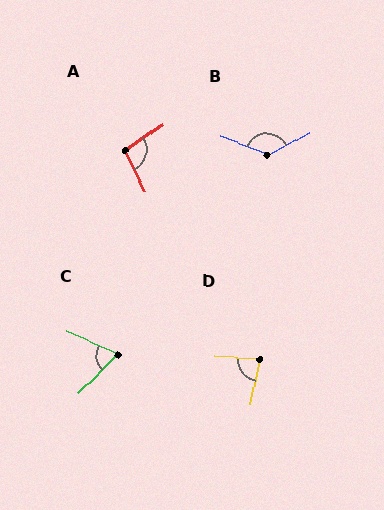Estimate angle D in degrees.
Approximately 82 degrees.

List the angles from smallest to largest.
C (70°), D (82°), A (98°), B (131°).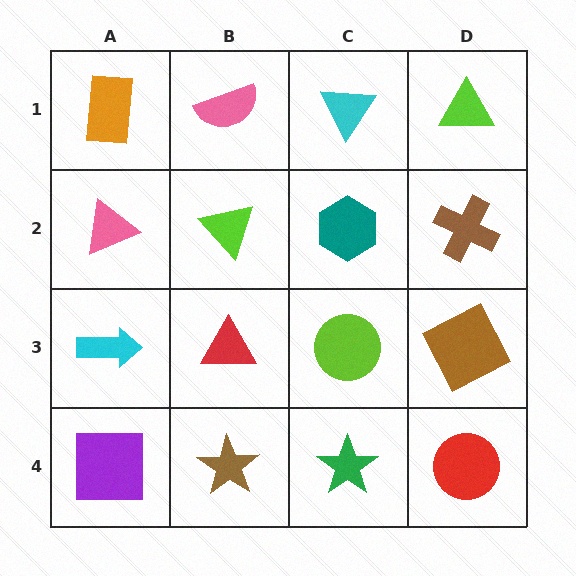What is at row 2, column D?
A brown cross.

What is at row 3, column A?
A cyan arrow.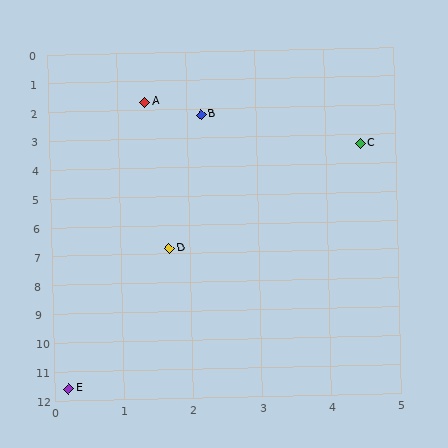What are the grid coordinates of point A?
Point A is at approximately (1.4, 1.7).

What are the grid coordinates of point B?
Point B is at approximately (2.2, 2.2).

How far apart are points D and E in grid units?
Points D and E are about 5.0 grid units apart.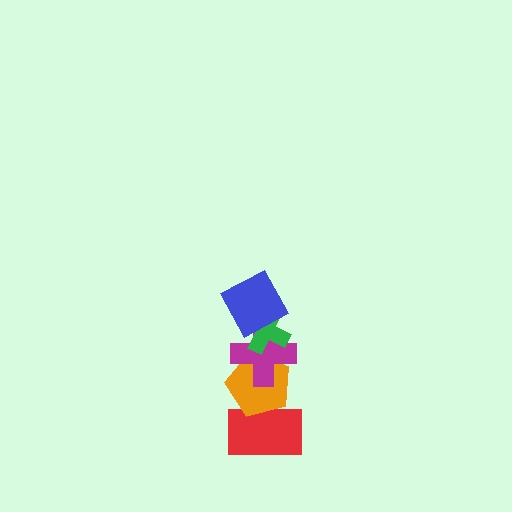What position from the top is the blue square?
The blue square is 1st from the top.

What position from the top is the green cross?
The green cross is 2nd from the top.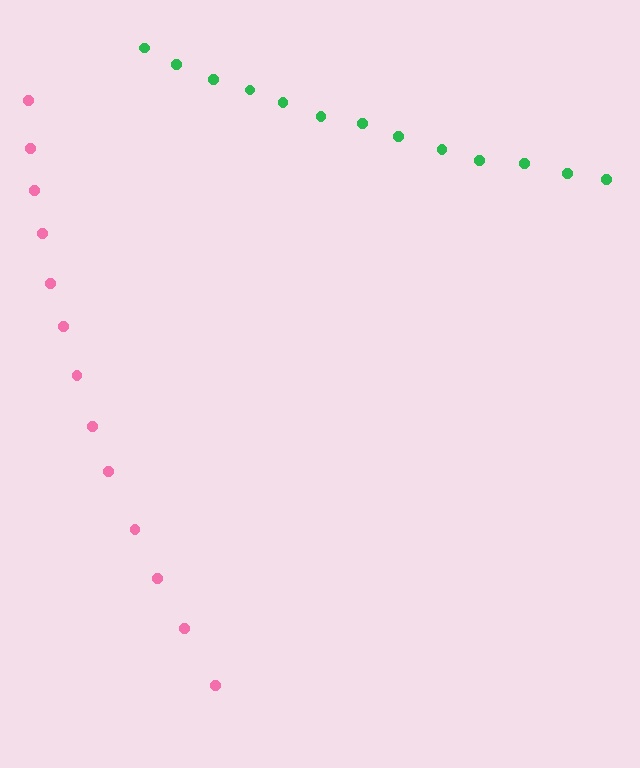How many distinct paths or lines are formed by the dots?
There are 2 distinct paths.